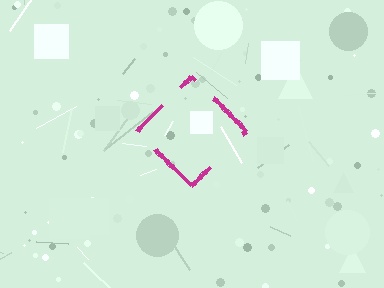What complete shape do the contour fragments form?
The contour fragments form a diamond.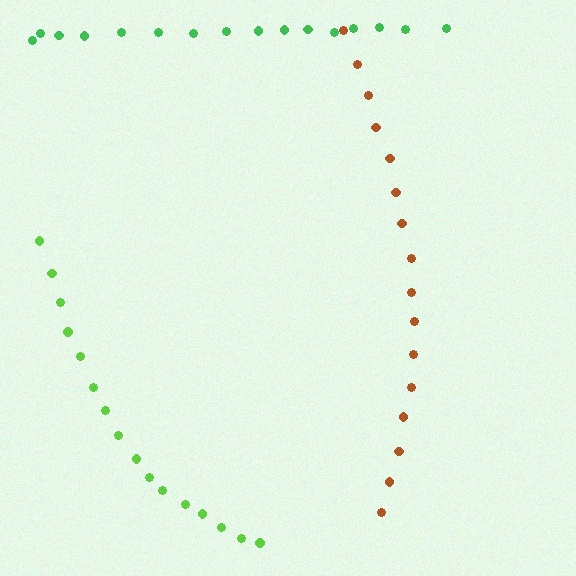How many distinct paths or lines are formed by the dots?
There are 3 distinct paths.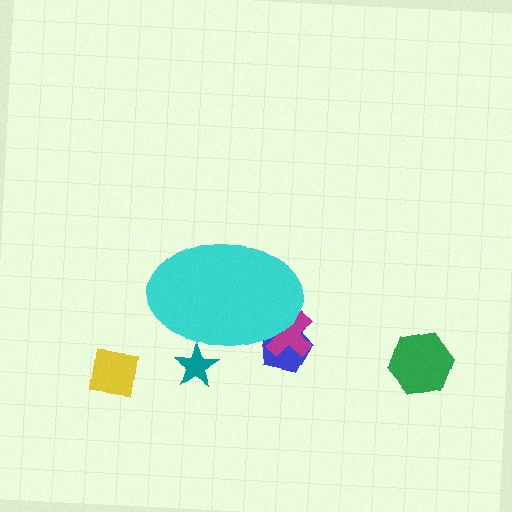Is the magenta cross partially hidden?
Yes, the magenta cross is partially hidden behind the cyan ellipse.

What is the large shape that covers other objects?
A cyan ellipse.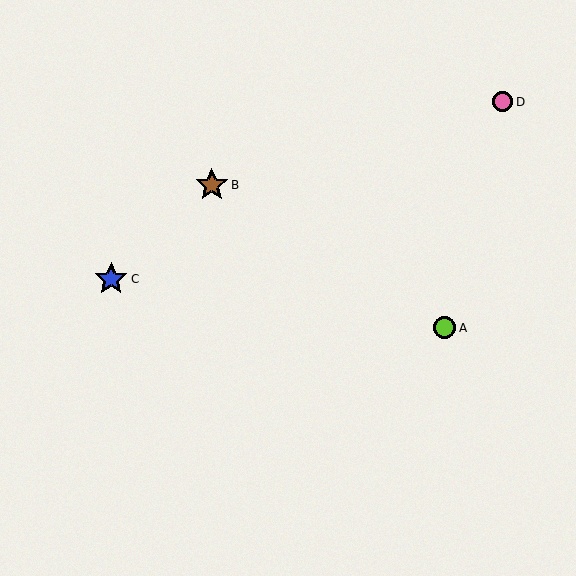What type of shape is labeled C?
Shape C is a blue star.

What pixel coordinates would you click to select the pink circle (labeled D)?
Click at (503, 102) to select the pink circle D.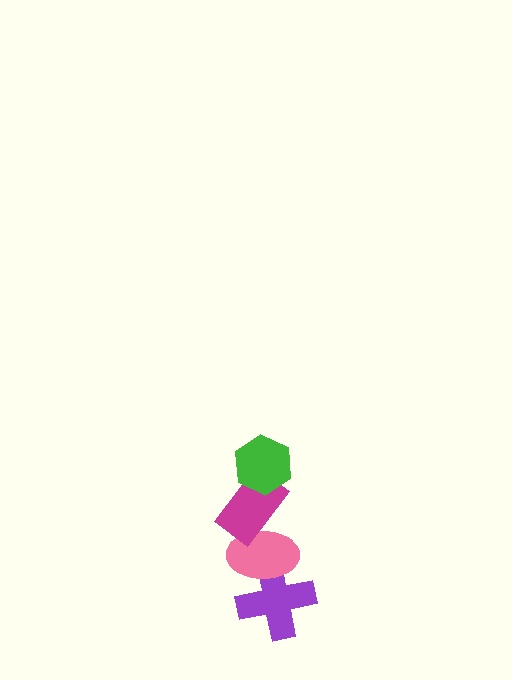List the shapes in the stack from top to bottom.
From top to bottom: the green hexagon, the magenta rectangle, the pink ellipse, the purple cross.